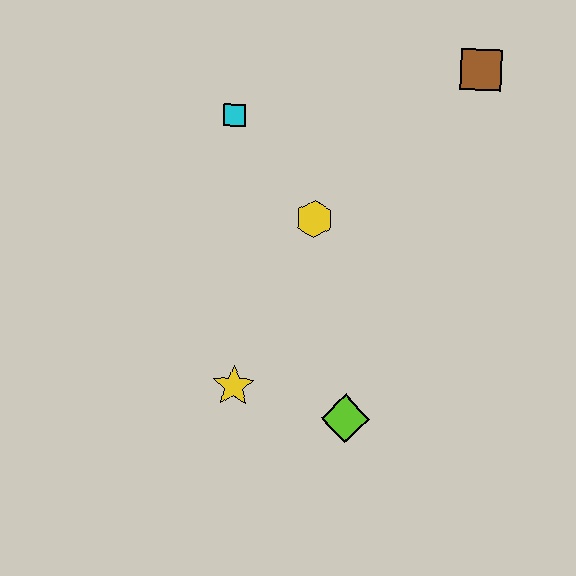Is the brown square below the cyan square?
No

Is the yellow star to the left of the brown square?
Yes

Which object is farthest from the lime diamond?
The brown square is farthest from the lime diamond.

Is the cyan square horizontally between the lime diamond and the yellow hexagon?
No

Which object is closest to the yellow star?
The lime diamond is closest to the yellow star.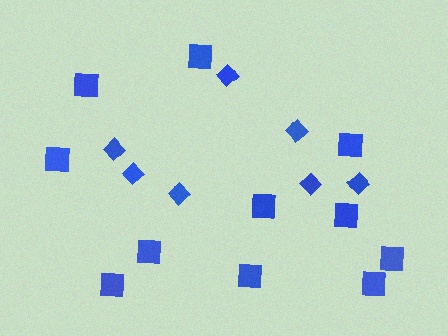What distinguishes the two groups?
There are 2 groups: one group of squares (11) and one group of diamonds (7).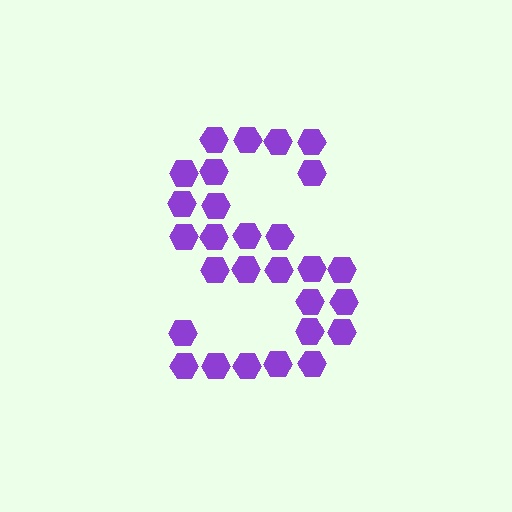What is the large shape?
The large shape is the letter S.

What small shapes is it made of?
It is made of small hexagons.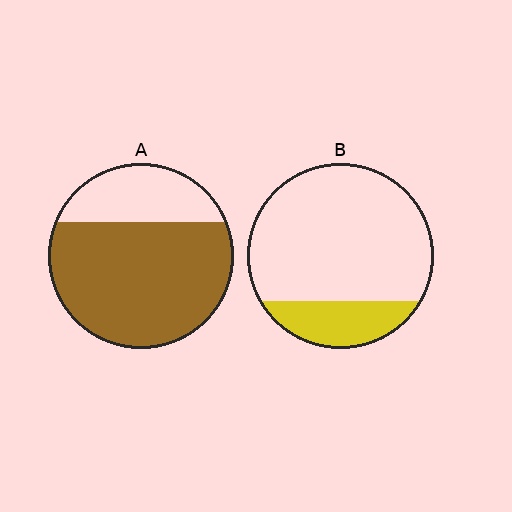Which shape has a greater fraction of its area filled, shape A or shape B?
Shape A.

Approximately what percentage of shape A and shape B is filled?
A is approximately 75% and B is approximately 20%.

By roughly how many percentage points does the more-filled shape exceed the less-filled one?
By roughly 50 percentage points (A over B).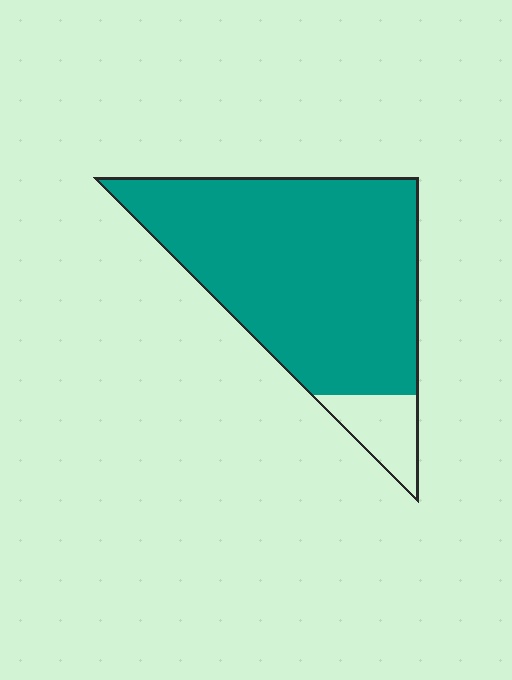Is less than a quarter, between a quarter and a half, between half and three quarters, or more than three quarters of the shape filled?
More than three quarters.